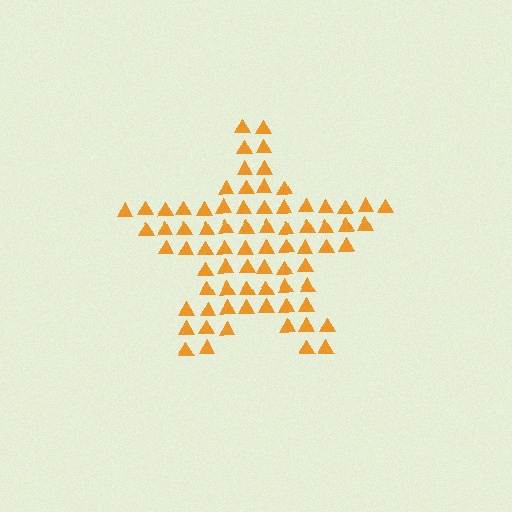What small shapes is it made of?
It is made of small triangles.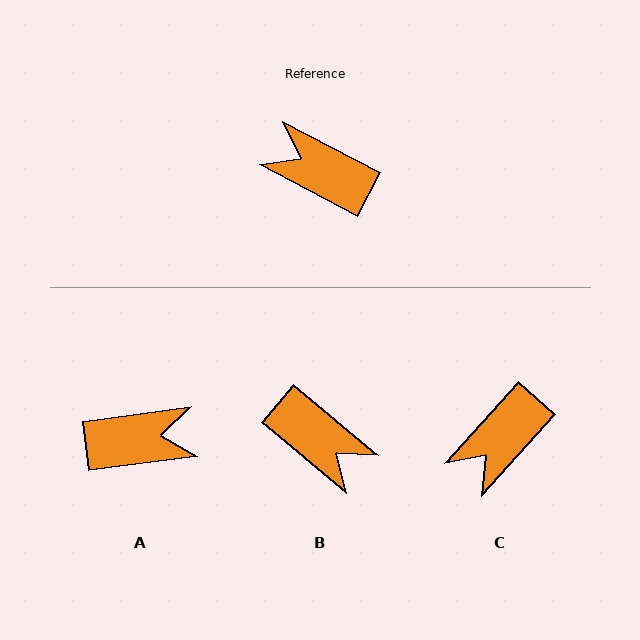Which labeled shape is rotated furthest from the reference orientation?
B, about 168 degrees away.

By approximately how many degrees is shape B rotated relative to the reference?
Approximately 168 degrees counter-clockwise.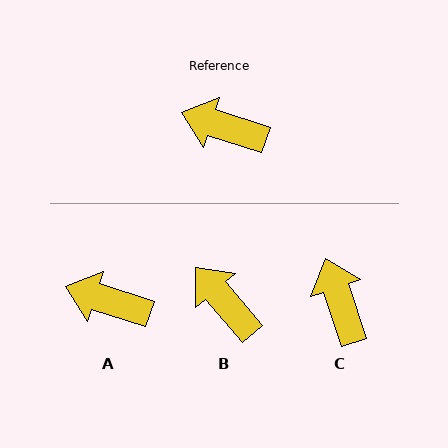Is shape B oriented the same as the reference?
No, it is off by about 31 degrees.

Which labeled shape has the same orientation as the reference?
A.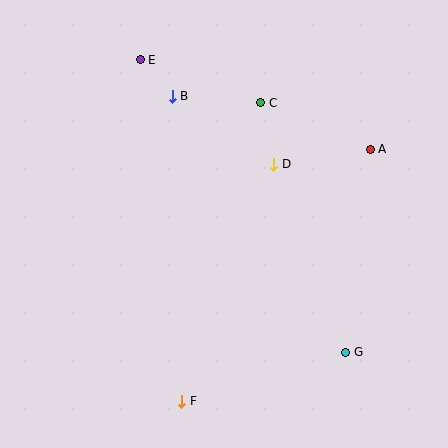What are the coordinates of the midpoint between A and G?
The midpoint between A and G is at (358, 251).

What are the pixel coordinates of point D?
Point D is at (274, 164).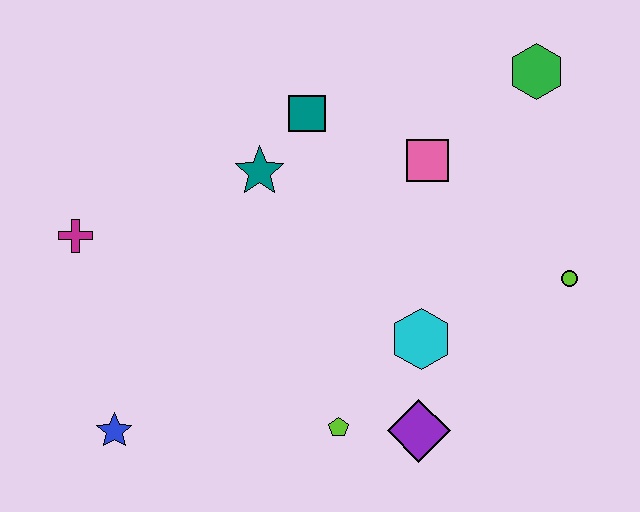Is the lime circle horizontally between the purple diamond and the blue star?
No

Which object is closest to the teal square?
The teal star is closest to the teal square.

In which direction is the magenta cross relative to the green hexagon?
The magenta cross is to the left of the green hexagon.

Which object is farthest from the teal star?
The lime circle is farthest from the teal star.